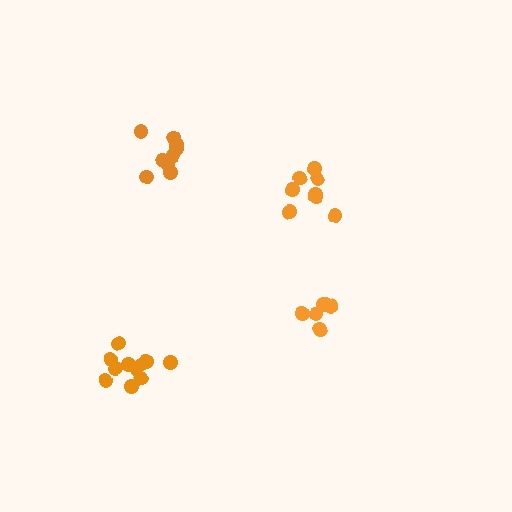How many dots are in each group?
Group 1: 11 dots, Group 2: 8 dots, Group 3: 6 dots, Group 4: 10 dots (35 total).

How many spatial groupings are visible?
There are 4 spatial groupings.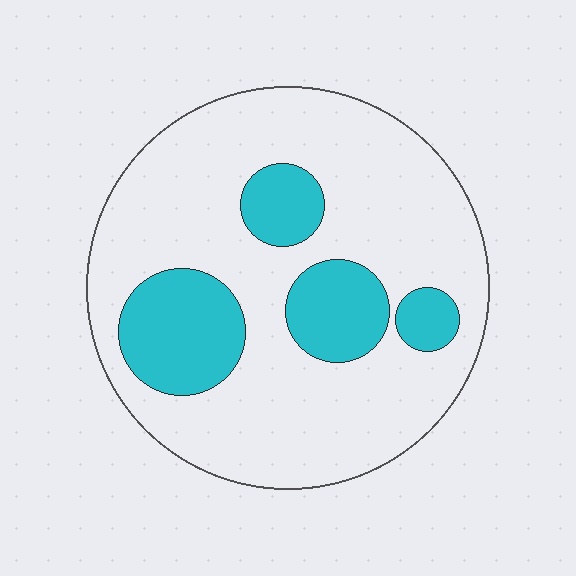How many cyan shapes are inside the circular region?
4.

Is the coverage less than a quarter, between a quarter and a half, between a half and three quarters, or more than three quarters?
Less than a quarter.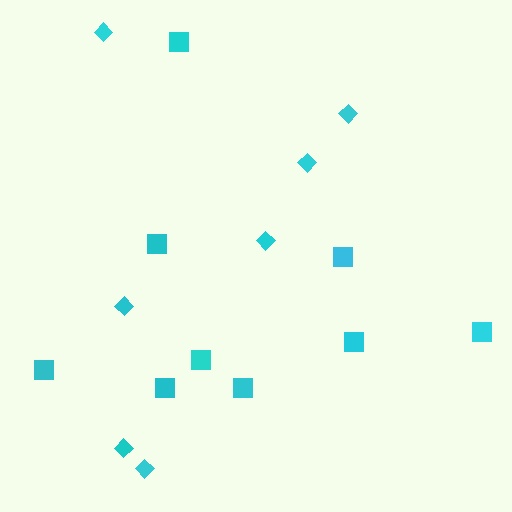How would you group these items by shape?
There are 2 groups: one group of squares (9) and one group of diamonds (7).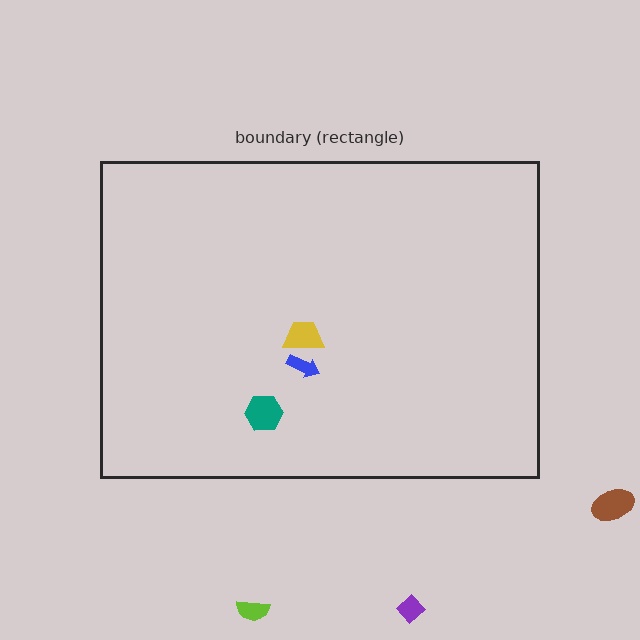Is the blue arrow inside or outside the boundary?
Inside.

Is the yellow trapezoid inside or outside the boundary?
Inside.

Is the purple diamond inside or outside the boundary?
Outside.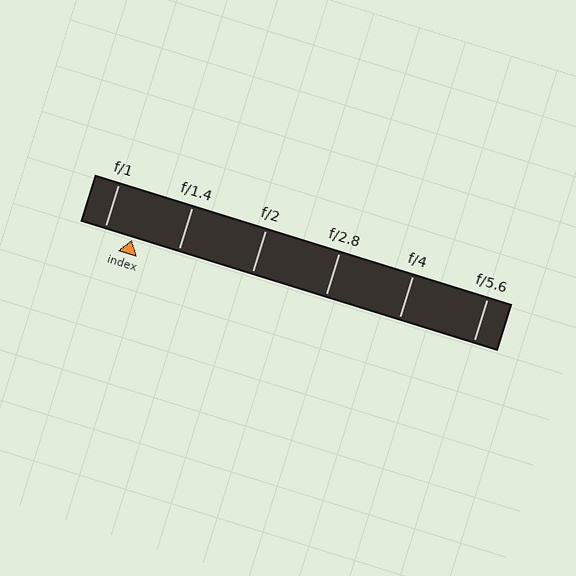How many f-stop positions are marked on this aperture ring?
There are 6 f-stop positions marked.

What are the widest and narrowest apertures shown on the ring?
The widest aperture shown is f/1 and the narrowest is f/5.6.